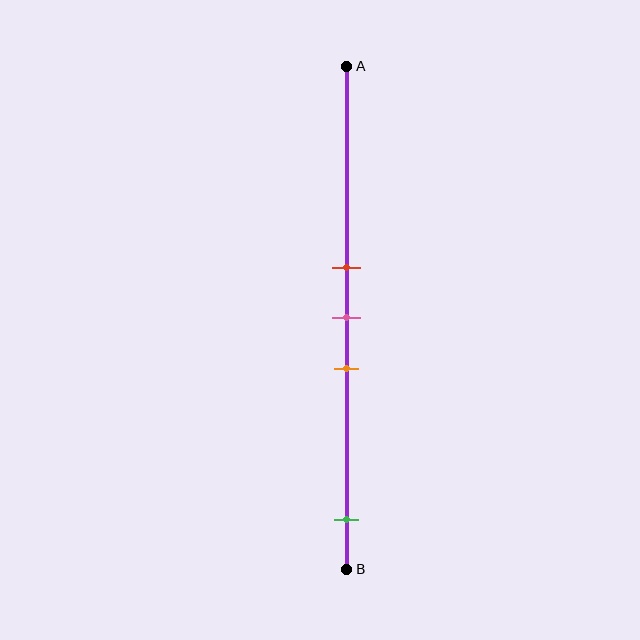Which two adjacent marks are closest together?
The red and pink marks are the closest adjacent pair.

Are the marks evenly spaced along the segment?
No, the marks are not evenly spaced.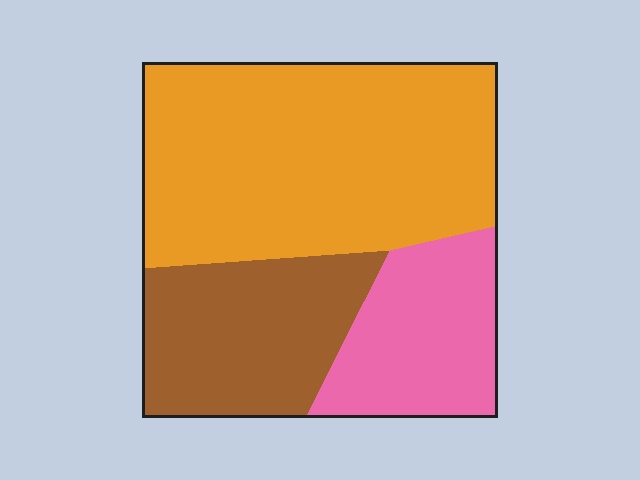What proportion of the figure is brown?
Brown covers 25% of the figure.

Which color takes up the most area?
Orange, at roughly 55%.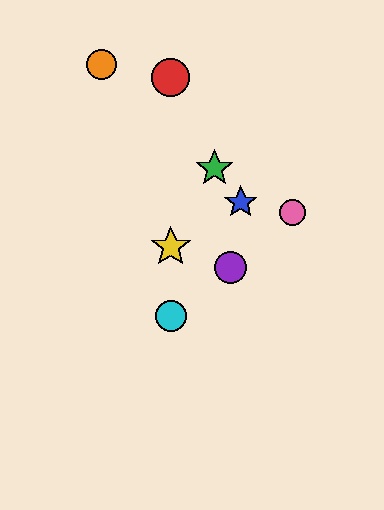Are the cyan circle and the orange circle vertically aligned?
No, the cyan circle is at x≈171 and the orange circle is at x≈102.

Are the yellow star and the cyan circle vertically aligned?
Yes, both are at x≈171.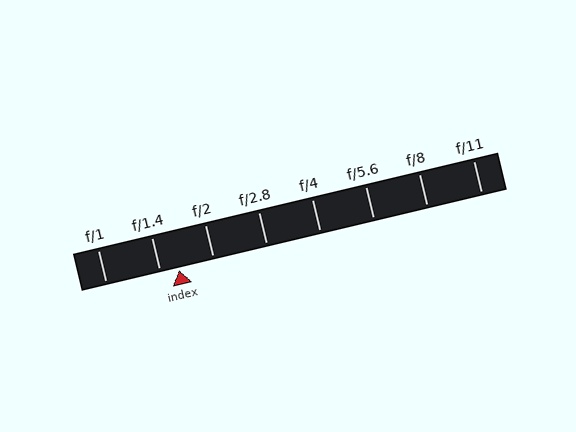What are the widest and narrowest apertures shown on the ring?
The widest aperture shown is f/1 and the narrowest is f/11.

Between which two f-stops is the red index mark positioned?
The index mark is between f/1.4 and f/2.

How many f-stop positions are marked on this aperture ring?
There are 8 f-stop positions marked.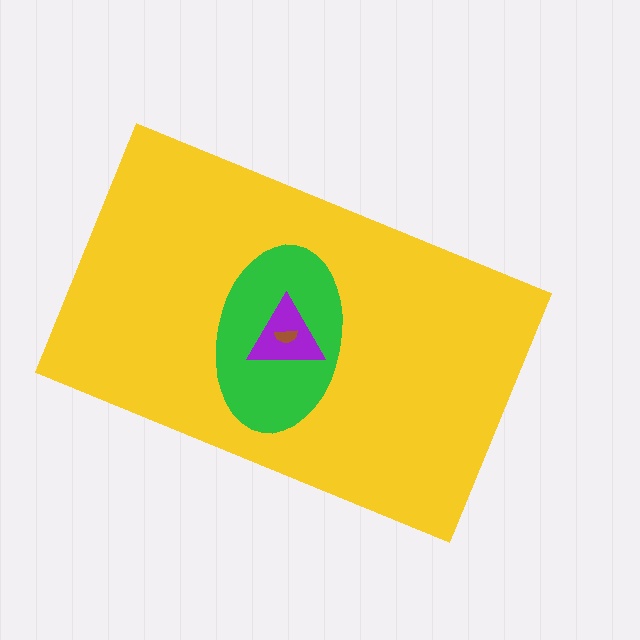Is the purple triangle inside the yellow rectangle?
Yes.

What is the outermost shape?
The yellow rectangle.